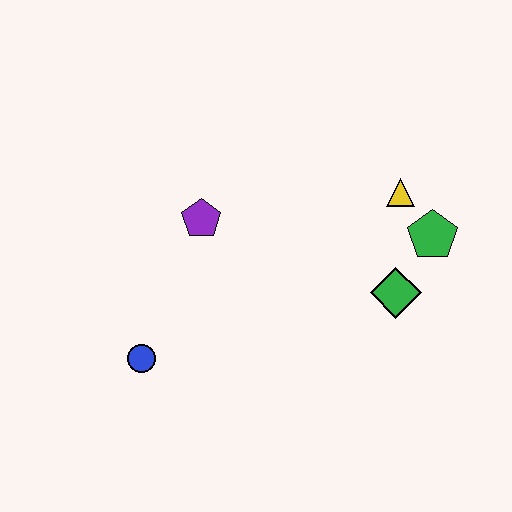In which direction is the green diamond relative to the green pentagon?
The green diamond is below the green pentagon.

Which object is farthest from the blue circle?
The green pentagon is farthest from the blue circle.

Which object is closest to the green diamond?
The green pentagon is closest to the green diamond.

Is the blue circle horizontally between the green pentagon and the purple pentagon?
No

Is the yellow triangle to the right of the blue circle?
Yes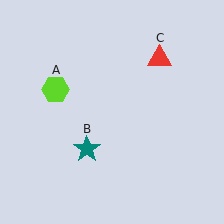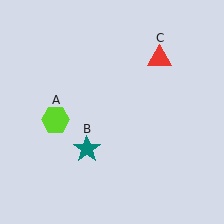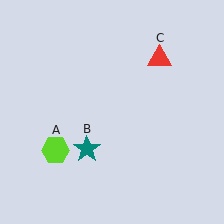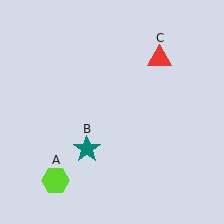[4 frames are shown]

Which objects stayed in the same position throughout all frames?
Teal star (object B) and red triangle (object C) remained stationary.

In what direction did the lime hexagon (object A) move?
The lime hexagon (object A) moved down.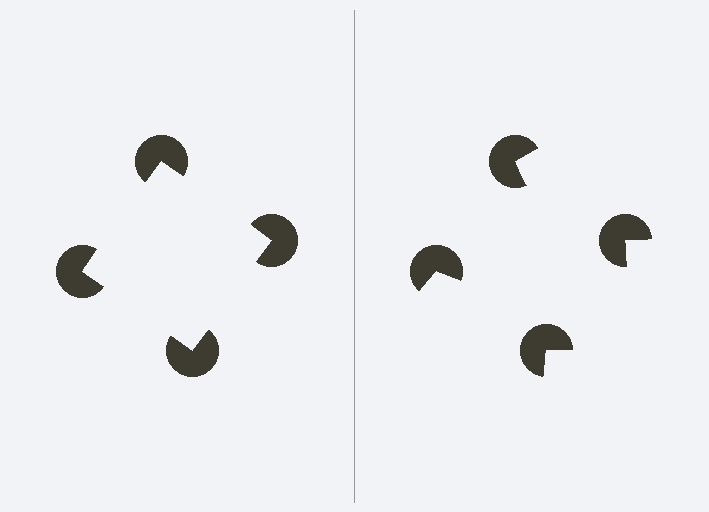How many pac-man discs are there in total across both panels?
8 — 4 on each side.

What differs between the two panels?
The pac-man discs are positioned identically on both sides; only the wedge orientations differ. On the left they align to a square; on the right they are misaligned.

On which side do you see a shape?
An illusory square appears on the left side. On the right side the wedge cuts are rotated, so no coherent shape forms.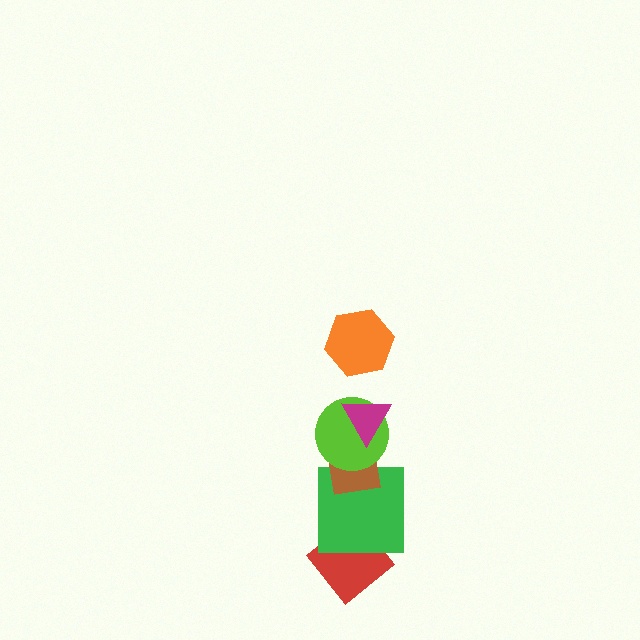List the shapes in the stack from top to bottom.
From top to bottom: the orange hexagon, the magenta triangle, the lime circle, the brown rectangle, the green square, the red diamond.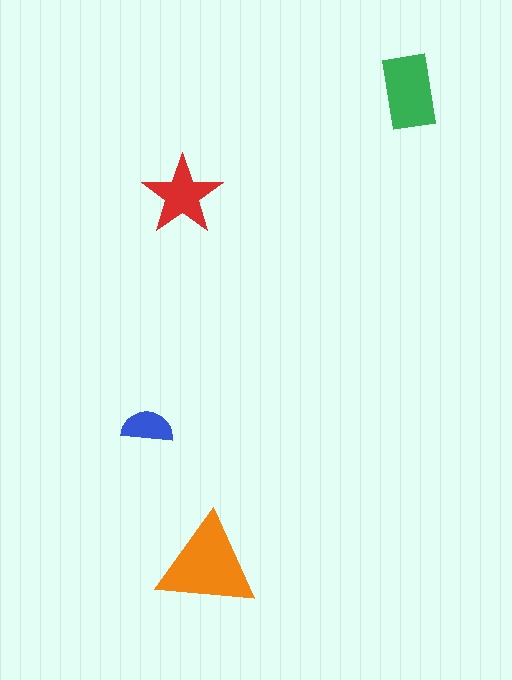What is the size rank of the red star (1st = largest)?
3rd.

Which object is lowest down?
The orange triangle is bottommost.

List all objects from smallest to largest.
The blue semicircle, the red star, the green rectangle, the orange triangle.